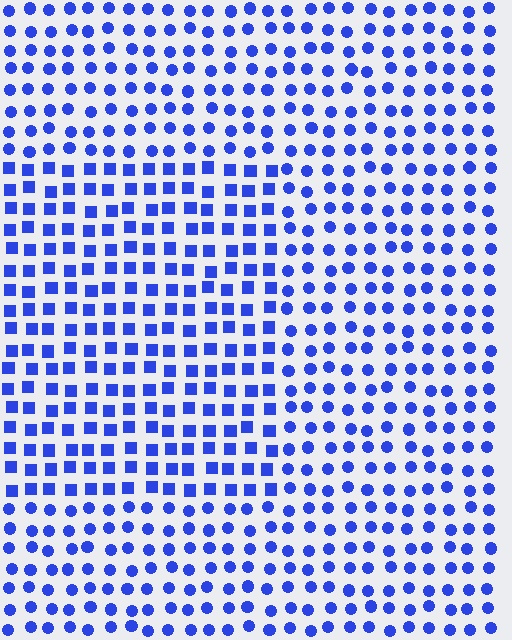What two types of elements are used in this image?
The image uses squares inside the rectangle region and circles outside it.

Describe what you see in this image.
The image is filled with small blue elements arranged in a uniform grid. A rectangle-shaped region contains squares, while the surrounding area contains circles. The boundary is defined purely by the change in element shape.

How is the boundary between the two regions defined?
The boundary is defined by a change in element shape: squares inside vs. circles outside. All elements share the same color and spacing.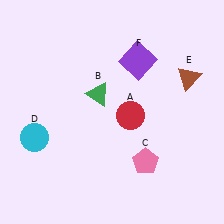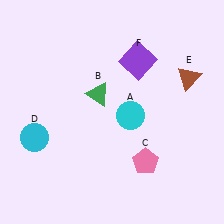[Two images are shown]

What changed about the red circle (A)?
In Image 1, A is red. In Image 2, it changed to cyan.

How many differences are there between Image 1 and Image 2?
There is 1 difference between the two images.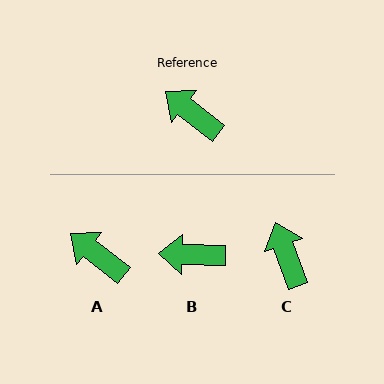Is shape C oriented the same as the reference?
No, it is off by about 32 degrees.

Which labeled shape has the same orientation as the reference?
A.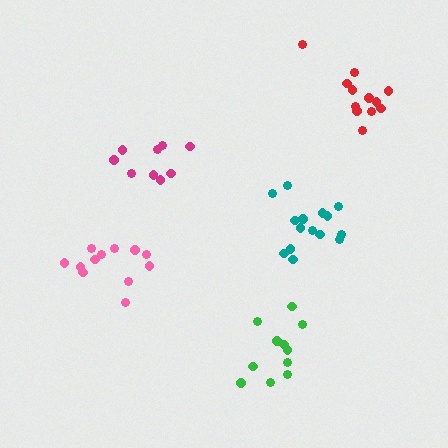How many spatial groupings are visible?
There are 5 spatial groupings.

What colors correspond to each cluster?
The clusters are colored: teal, red, magenta, pink, green.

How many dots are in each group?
Group 1: 15 dots, Group 2: 12 dots, Group 3: 9 dots, Group 4: 12 dots, Group 5: 11 dots (59 total).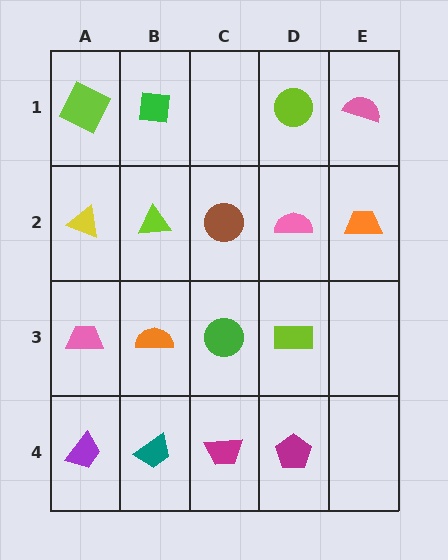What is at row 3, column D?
A lime rectangle.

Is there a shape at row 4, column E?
No, that cell is empty.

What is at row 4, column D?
A magenta pentagon.